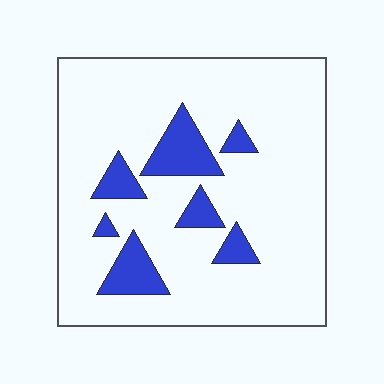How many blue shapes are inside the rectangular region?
7.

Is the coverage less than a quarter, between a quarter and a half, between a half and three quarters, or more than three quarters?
Less than a quarter.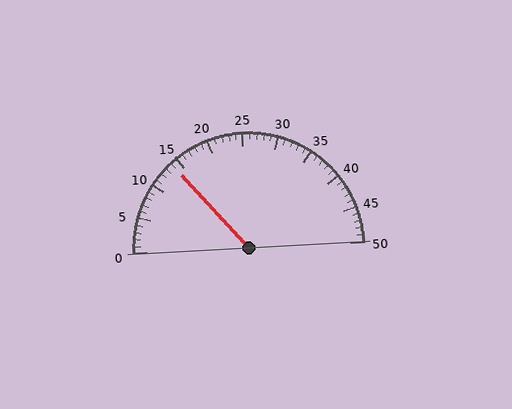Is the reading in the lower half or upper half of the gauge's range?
The reading is in the lower half of the range (0 to 50).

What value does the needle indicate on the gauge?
The needle indicates approximately 14.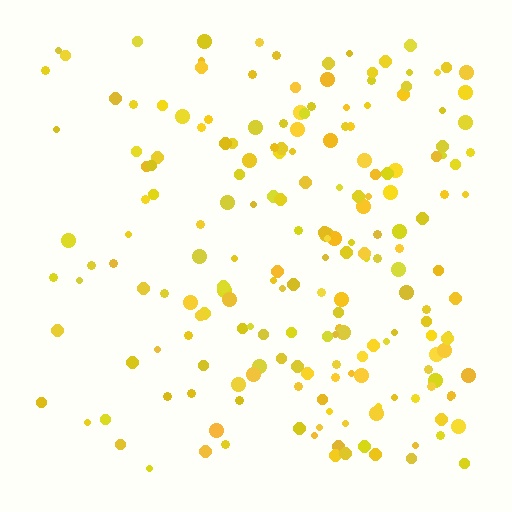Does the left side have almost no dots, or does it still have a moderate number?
Still a moderate number, just noticeably fewer than the right.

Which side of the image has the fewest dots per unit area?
The left.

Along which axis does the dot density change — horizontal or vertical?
Horizontal.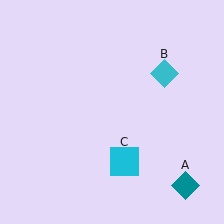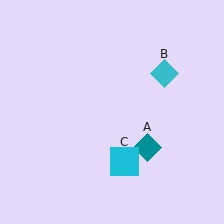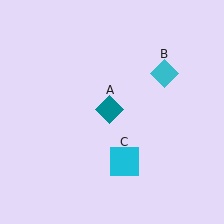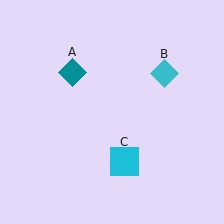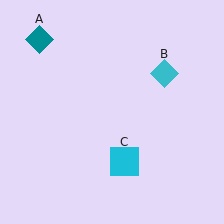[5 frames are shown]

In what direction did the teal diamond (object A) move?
The teal diamond (object A) moved up and to the left.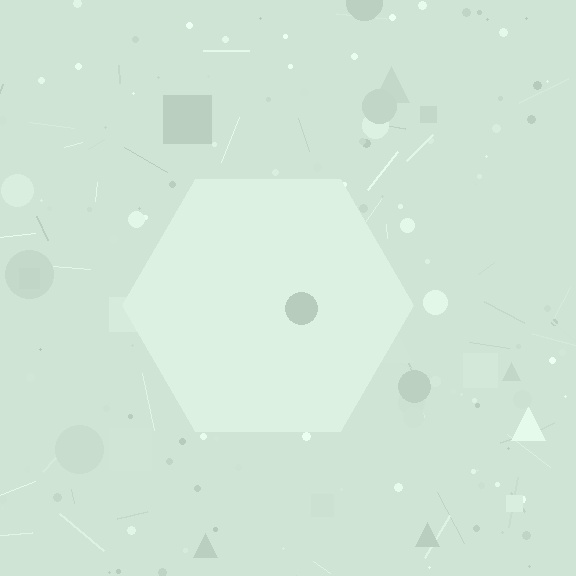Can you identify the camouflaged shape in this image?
The camouflaged shape is a hexagon.